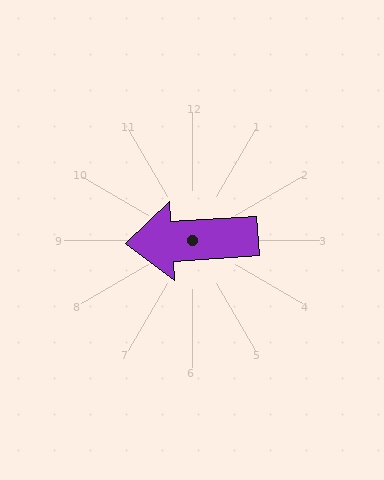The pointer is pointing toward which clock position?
Roughly 9 o'clock.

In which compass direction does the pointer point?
West.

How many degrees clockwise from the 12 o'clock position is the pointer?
Approximately 267 degrees.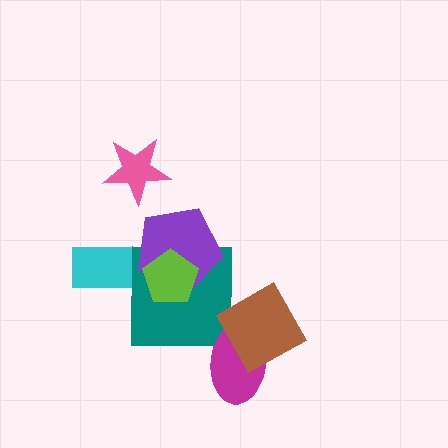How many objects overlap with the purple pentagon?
2 objects overlap with the purple pentagon.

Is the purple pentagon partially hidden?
Yes, it is partially covered by another shape.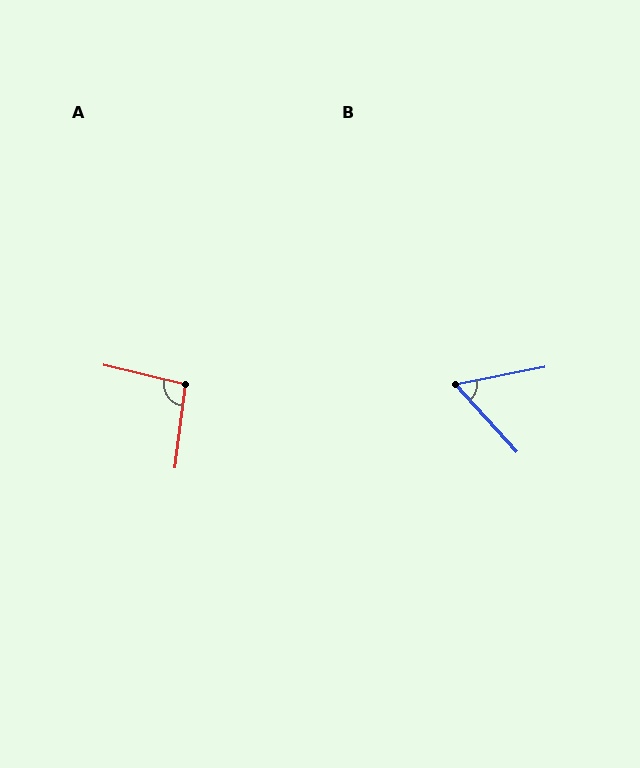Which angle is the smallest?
B, at approximately 59 degrees.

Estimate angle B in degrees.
Approximately 59 degrees.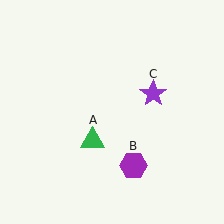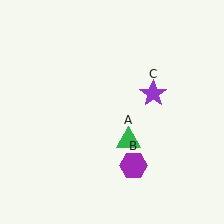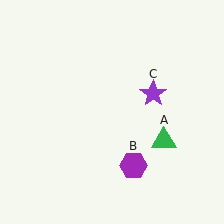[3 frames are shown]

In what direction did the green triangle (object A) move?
The green triangle (object A) moved right.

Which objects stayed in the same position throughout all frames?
Purple hexagon (object B) and purple star (object C) remained stationary.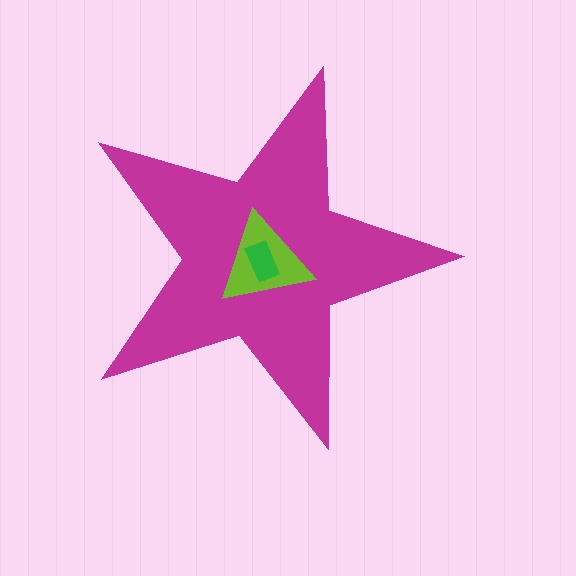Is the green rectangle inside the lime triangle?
Yes.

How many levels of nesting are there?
3.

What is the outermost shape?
The magenta star.